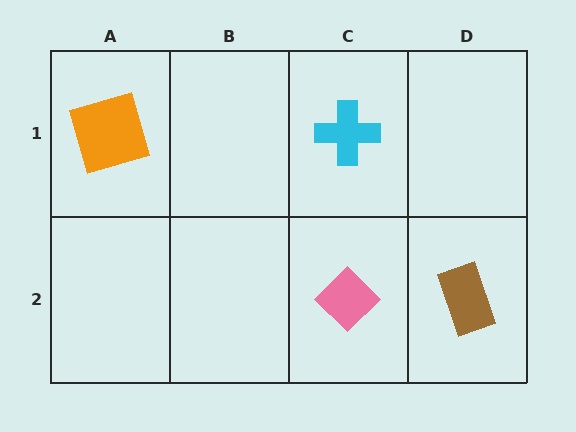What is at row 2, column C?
A pink diamond.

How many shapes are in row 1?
2 shapes.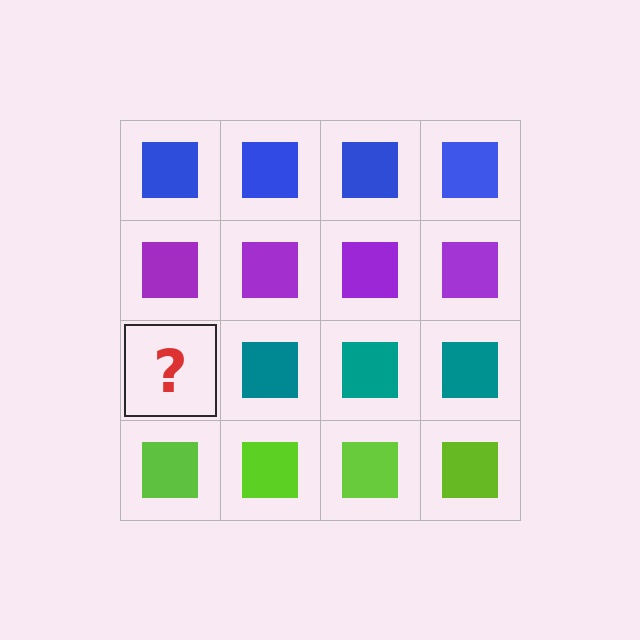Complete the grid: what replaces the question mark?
The question mark should be replaced with a teal square.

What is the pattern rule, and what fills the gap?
The rule is that each row has a consistent color. The gap should be filled with a teal square.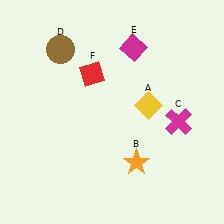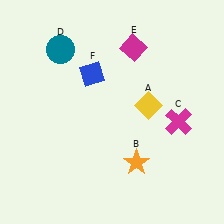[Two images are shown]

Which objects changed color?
D changed from brown to teal. F changed from red to blue.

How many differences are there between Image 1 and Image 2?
There are 2 differences between the two images.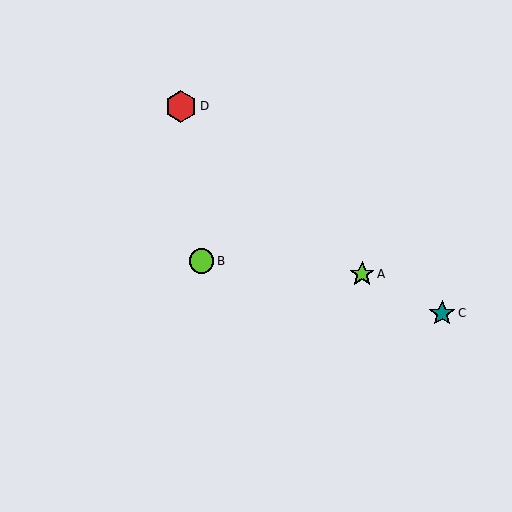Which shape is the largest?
The red hexagon (labeled D) is the largest.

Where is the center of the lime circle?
The center of the lime circle is at (202, 261).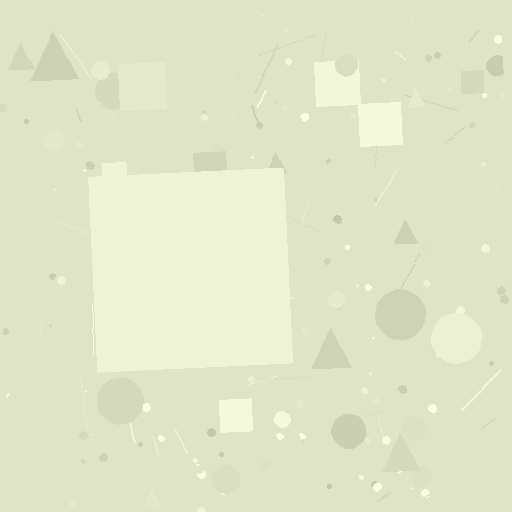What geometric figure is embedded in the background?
A square is embedded in the background.